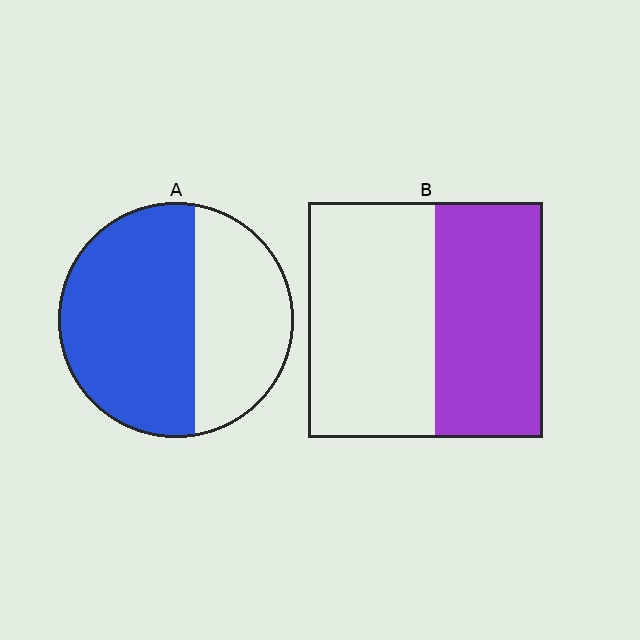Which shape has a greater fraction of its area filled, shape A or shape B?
Shape A.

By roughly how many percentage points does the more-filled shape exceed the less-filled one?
By roughly 15 percentage points (A over B).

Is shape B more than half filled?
No.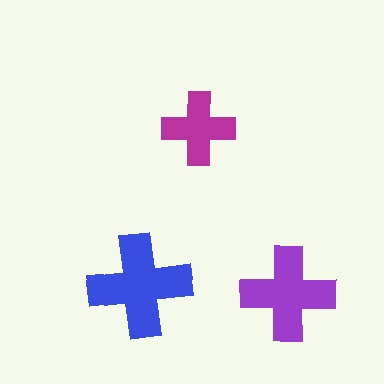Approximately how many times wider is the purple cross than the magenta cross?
About 1.5 times wider.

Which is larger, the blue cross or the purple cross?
The blue one.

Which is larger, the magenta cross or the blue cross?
The blue one.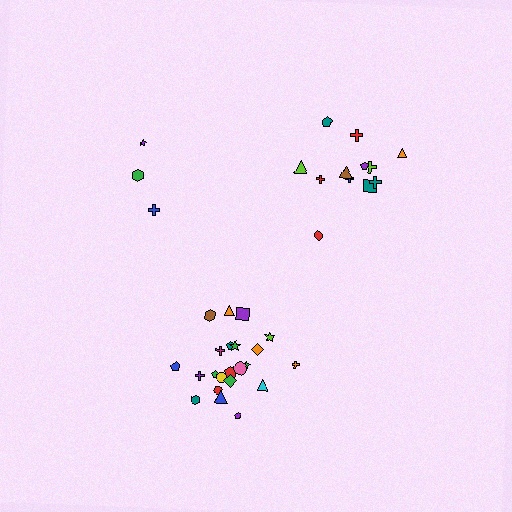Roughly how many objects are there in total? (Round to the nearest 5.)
Roughly 35 objects in total.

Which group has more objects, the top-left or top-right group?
The top-right group.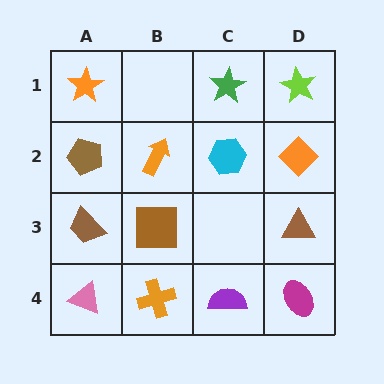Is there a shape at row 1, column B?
No, that cell is empty.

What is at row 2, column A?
A brown pentagon.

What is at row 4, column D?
A magenta ellipse.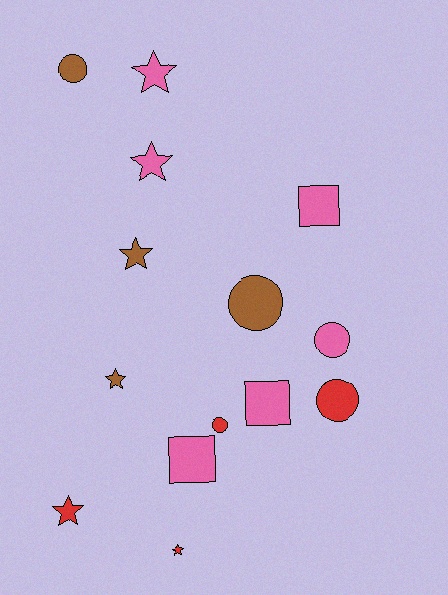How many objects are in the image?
There are 14 objects.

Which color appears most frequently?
Pink, with 6 objects.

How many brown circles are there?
There are 2 brown circles.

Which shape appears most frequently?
Star, with 6 objects.